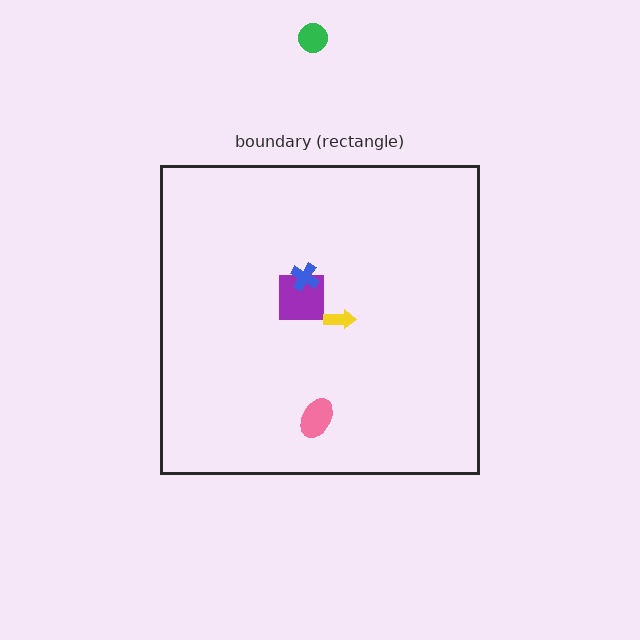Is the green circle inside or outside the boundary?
Outside.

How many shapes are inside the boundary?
4 inside, 1 outside.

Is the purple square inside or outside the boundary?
Inside.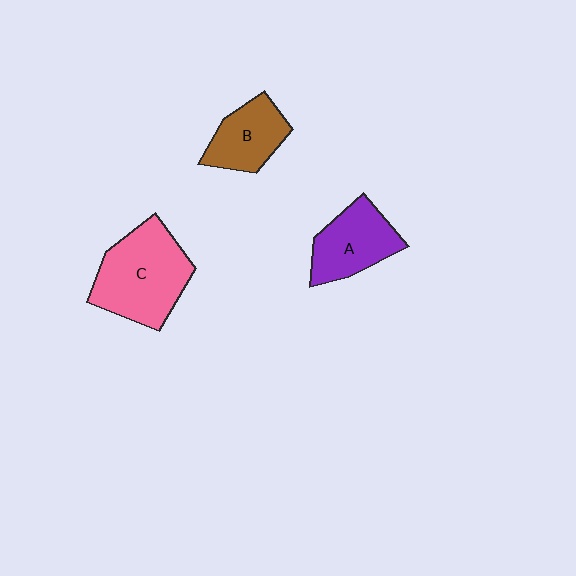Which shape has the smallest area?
Shape B (brown).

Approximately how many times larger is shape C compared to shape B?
Approximately 1.7 times.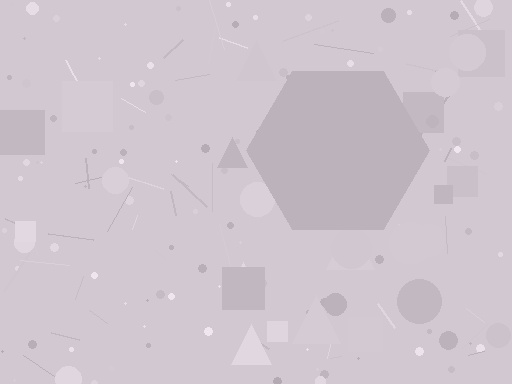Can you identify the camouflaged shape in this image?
The camouflaged shape is a hexagon.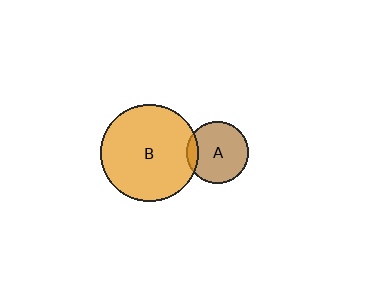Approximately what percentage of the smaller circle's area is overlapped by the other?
Approximately 10%.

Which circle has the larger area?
Circle B (orange).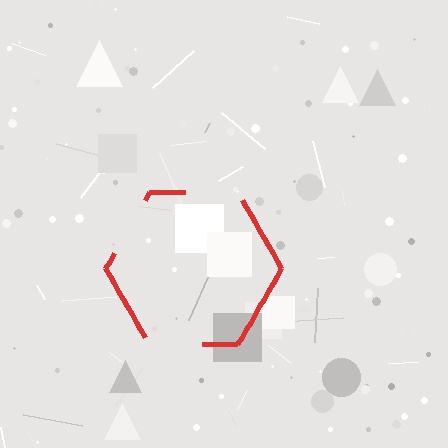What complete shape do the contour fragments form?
The contour fragments form a hexagon.